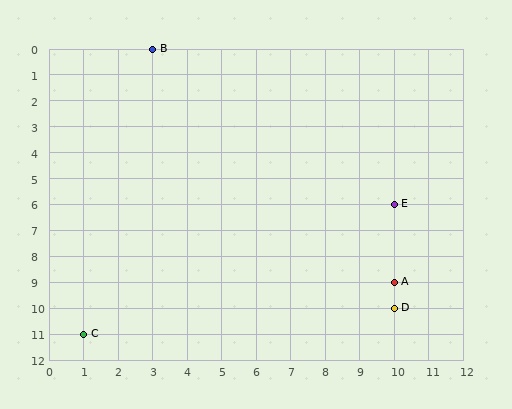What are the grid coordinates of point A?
Point A is at grid coordinates (10, 9).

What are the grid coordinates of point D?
Point D is at grid coordinates (10, 10).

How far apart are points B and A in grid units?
Points B and A are 7 columns and 9 rows apart (about 11.4 grid units diagonally).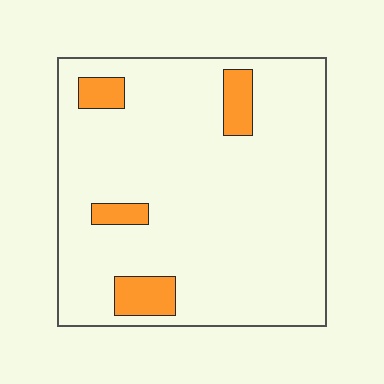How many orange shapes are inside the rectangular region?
4.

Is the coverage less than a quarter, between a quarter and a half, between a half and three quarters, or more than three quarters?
Less than a quarter.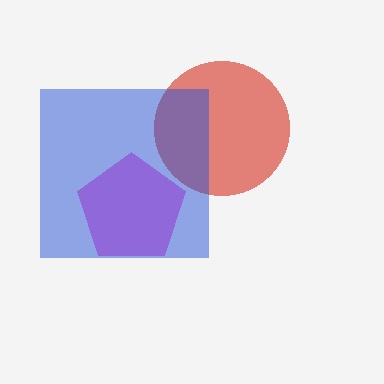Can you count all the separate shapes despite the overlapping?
Yes, there are 3 separate shapes.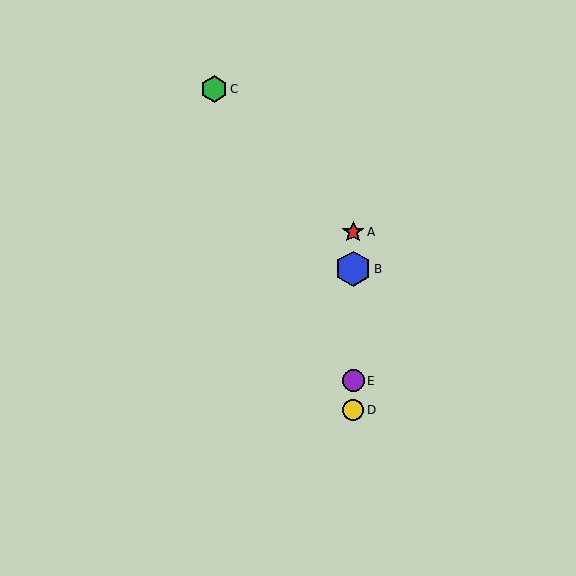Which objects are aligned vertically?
Objects A, B, D, E are aligned vertically.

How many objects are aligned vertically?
4 objects (A, B, D, E) are aligned vertically.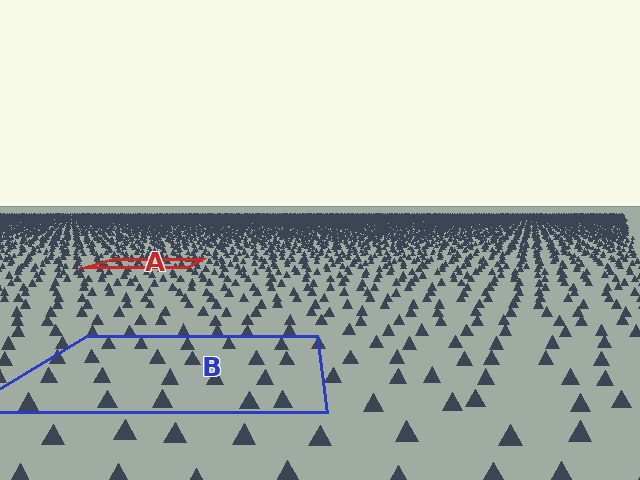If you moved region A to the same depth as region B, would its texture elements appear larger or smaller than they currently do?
They would appear larger. At a closer depth, the same texture elements are projected at a bigger on-screen size.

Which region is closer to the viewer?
Region B is closer. The texture elements there are larger and more spread out.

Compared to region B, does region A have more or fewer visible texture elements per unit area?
Region A has more texture elements per unit area — they are packed more densely because it is farther away.